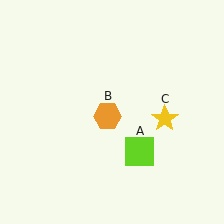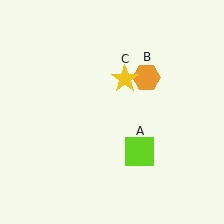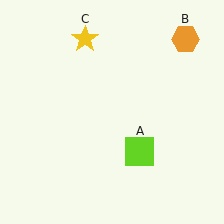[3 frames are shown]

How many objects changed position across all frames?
2 objects changed position: orange hexagon (object B), yellow star (object C).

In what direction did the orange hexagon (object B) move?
The orange hexagon (object B) moved up and to the right.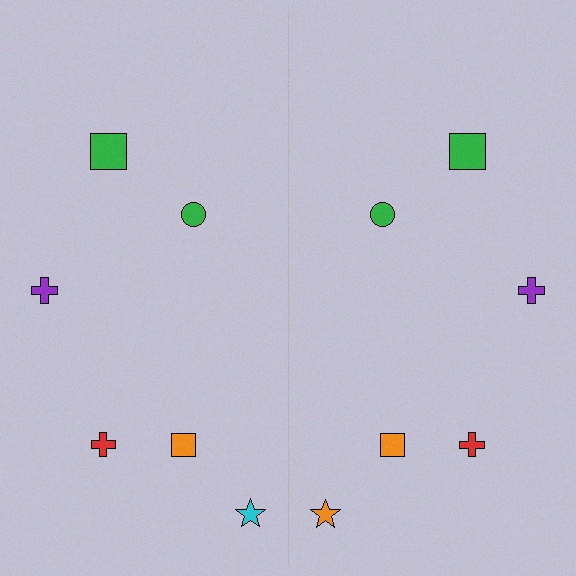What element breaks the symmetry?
The orange star on the right side breaks the symmetry — its mirror counterpart is cyan.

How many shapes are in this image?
There are 12 shapes in this image.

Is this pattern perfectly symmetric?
No, the pattern is not perfectly symmetric. The orange star on the right side breaks the symmetry — its mirror counterpart is cyan.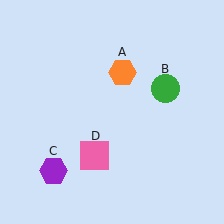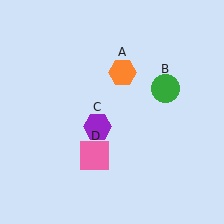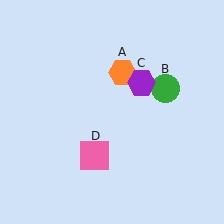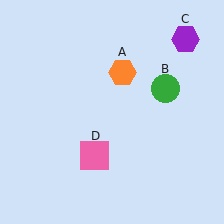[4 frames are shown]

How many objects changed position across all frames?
1 object changed position: purple hexagon (object C).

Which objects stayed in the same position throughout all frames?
Orange hexagon (object A) and green circle (object B) and pink square (object D) remained stationary.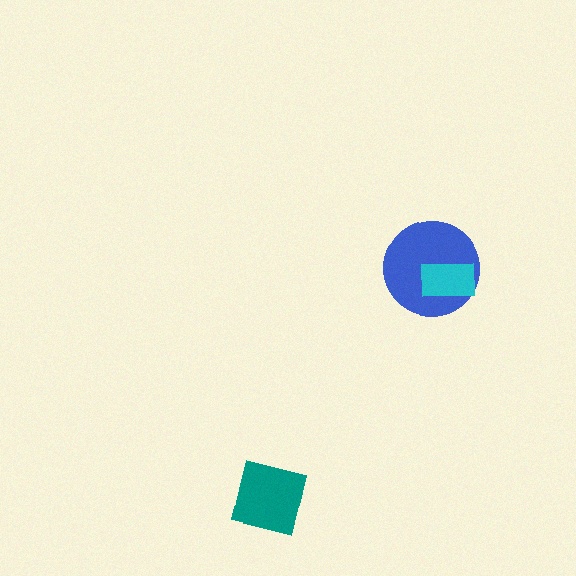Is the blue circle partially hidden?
Yes, it is partially covered by another shape.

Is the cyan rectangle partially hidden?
No, no other shape covers it.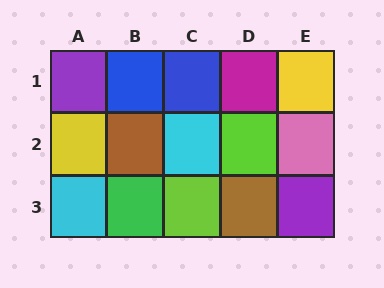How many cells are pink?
1 cell is pink.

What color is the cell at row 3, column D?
Brown.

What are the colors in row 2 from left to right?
Yellow, brown, cyan, lime, pink.